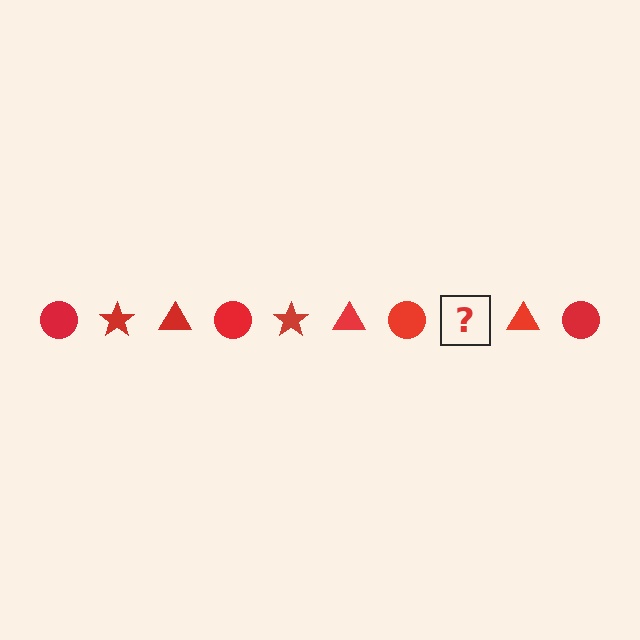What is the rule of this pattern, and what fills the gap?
The rule is that the pattern cycles through circle, star, triangle shapes in red. The gap should be filled with a red star.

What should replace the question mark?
The question mark should be replaced with a red star.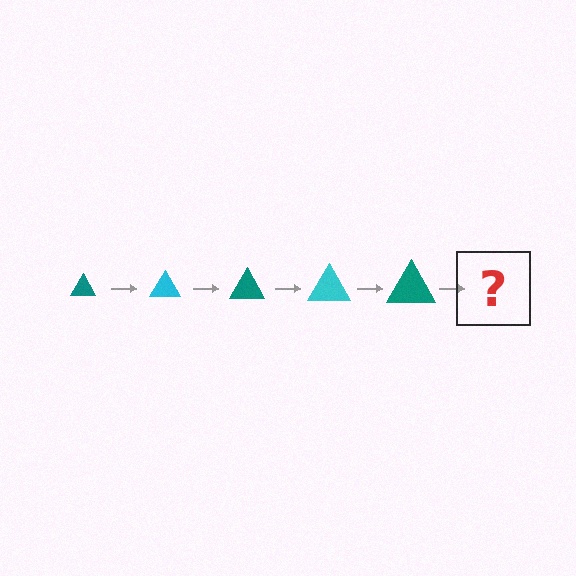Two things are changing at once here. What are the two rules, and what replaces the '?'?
The two rules are that the triangle grows larger each step and the color cycles through teal and cyan. The '?' should be a cyan triangle, larger than the previous one.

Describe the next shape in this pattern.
It should be a cyan triangle, larger than the previous one.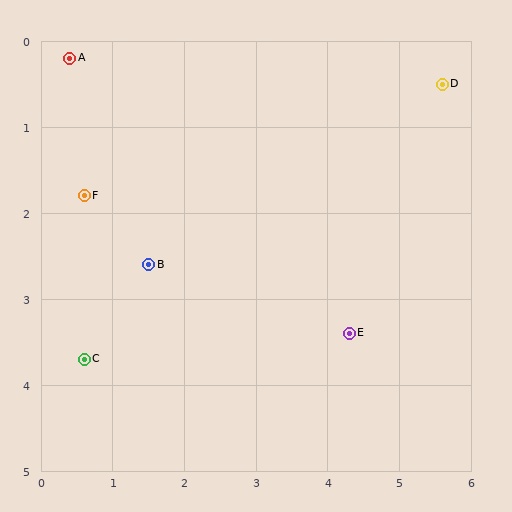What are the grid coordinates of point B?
Point B is at approximately (1.5, 2.6).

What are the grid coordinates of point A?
Point A is at approximately (0.4, 0.2).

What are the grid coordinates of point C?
Point C is at approximately (0.6, 3.7).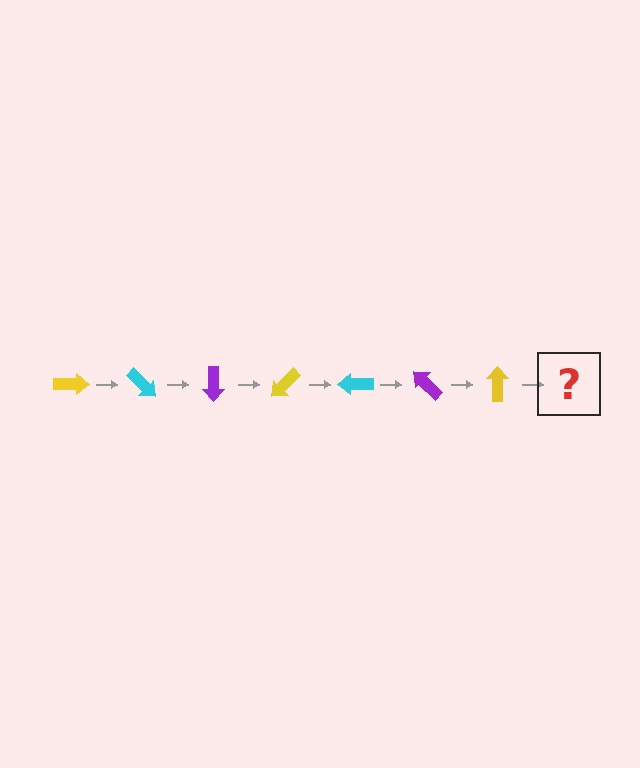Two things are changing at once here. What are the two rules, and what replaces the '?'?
The two rules are that it rotates 45 degrees each step and the color cycles through yellow, cyan, and purple. The '?' should be a cyan arrow, rotated 315 degrees from the start.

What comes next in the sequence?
The next element should be a cyan arrow, rotated 315 degrees from the start.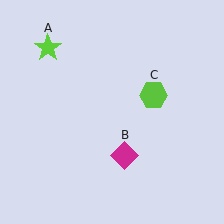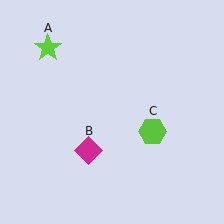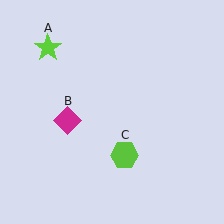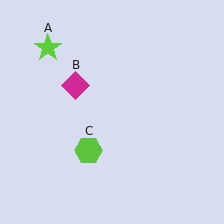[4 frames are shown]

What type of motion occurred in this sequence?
The magenta diamond (object B), lime hexagon (object C) rotated clockwise around the center of the scene.